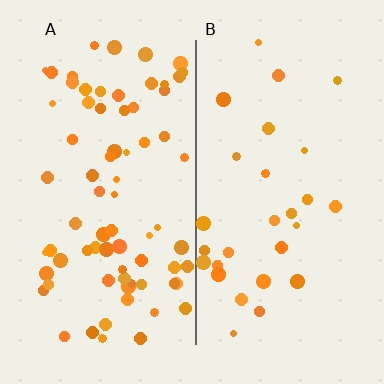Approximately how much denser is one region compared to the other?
Approximately 2.7× — region A over region B.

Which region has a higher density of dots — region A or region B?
A (the left).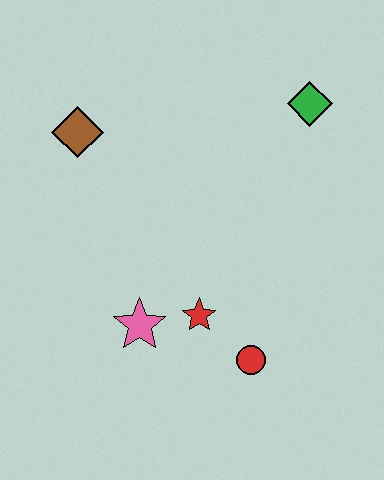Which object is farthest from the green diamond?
The pink star is farthest from the green diamond.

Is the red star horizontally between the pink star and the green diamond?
Yes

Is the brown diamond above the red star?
Yes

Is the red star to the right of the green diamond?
No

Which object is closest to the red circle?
The red star is closest to the red circle.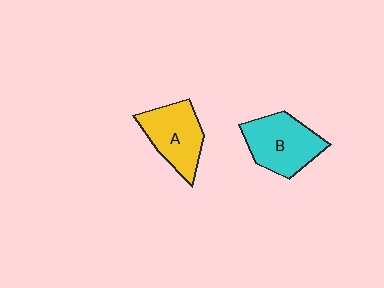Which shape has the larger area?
Shape B (cyan).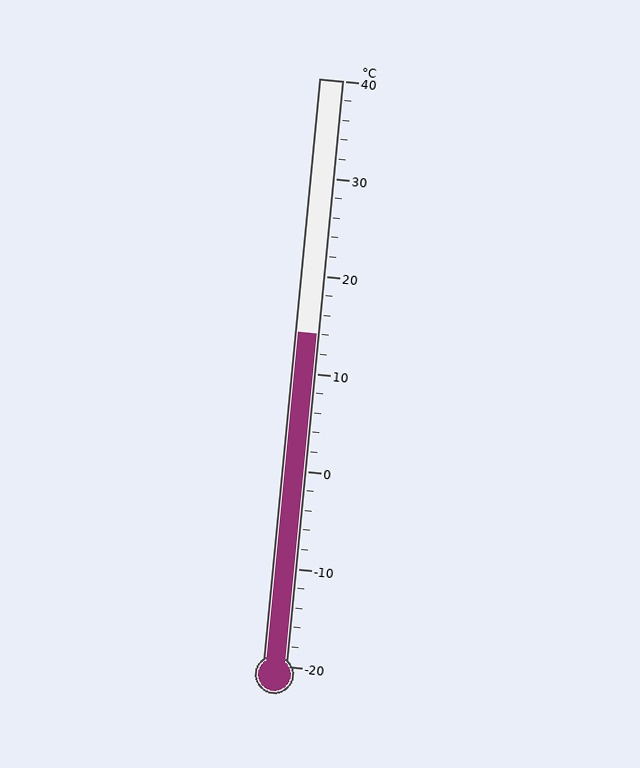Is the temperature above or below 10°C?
The temperature is above 10°C.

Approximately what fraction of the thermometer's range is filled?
The thermometer is filled to approximately 55% of its range.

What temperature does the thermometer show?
The thermometer shows approximately 14°C.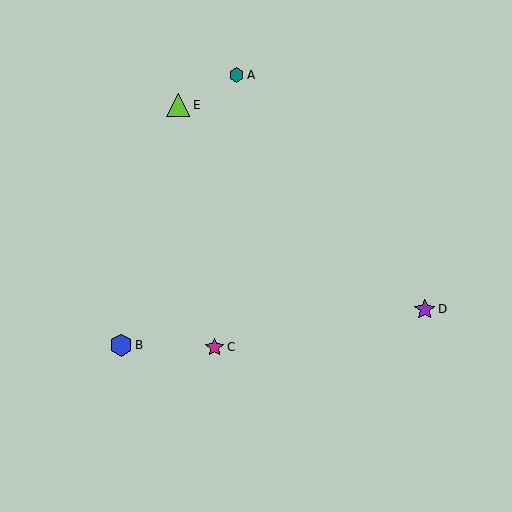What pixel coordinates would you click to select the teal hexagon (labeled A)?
Click at (236, 75) to select the teal hexagon A.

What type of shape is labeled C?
Shape C is a magenta star.